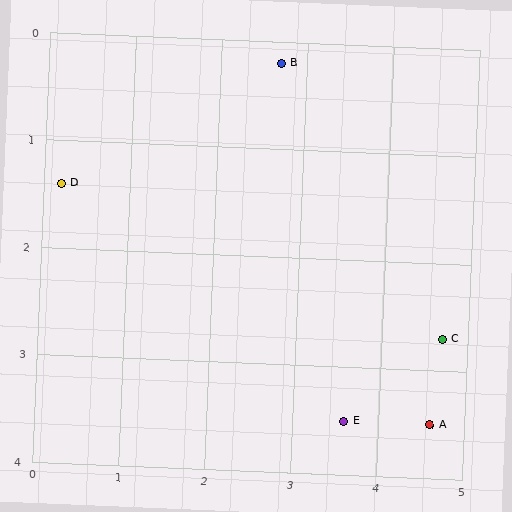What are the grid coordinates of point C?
Point C is at approximately (4.7, 2.7).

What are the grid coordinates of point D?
Point D is at approximately (0.2, 1.4).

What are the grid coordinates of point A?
Point A is at approximately (4.6, 3.5).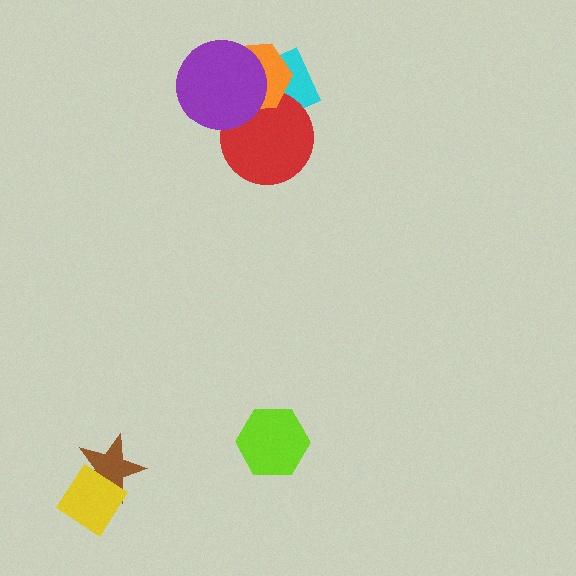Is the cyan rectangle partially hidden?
Yes, it is partially covered by another shape.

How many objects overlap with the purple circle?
2 objects overlap with the purple circle.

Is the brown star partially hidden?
Yes, it is partially covered by another shape.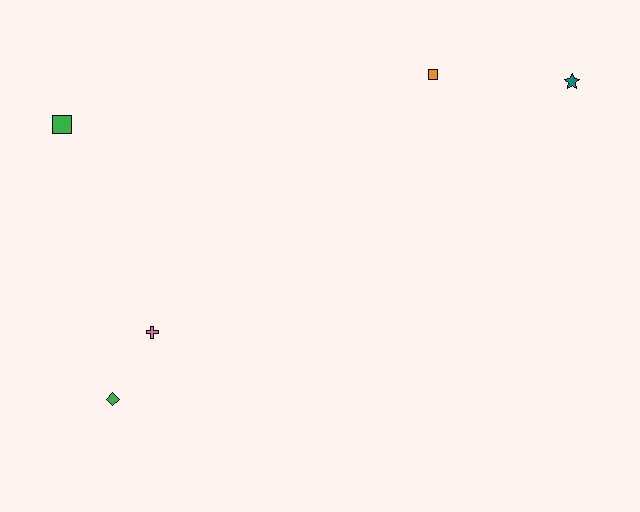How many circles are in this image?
There are no circles.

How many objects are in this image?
There are 5 objects.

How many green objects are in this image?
There are 2 green objects.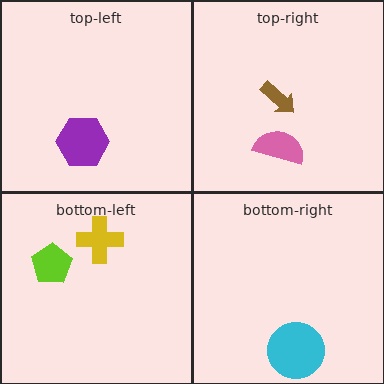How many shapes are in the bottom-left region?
2.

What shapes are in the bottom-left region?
The lime pentagon, the yellow cross.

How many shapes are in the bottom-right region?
1.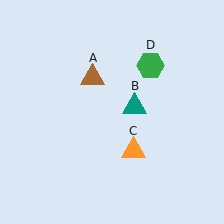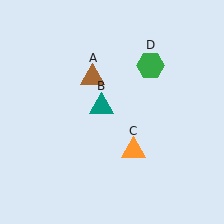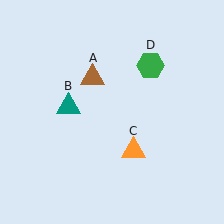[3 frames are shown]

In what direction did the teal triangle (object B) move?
The teal triangle (object B) moved left.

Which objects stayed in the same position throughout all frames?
Brown triangle (object A) and orange triangle (object C) and green hexagon (object D) remained stationary.